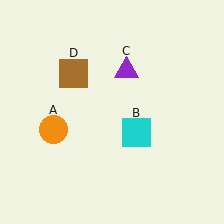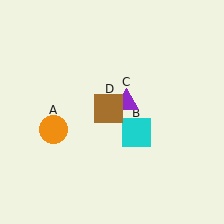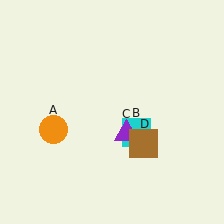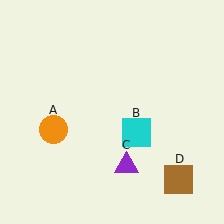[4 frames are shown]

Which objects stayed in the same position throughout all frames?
Orange circle (object A) and cyan square (object B) remained stationary.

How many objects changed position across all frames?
2 objects changed position: purple triangle (object C), brown square (object D).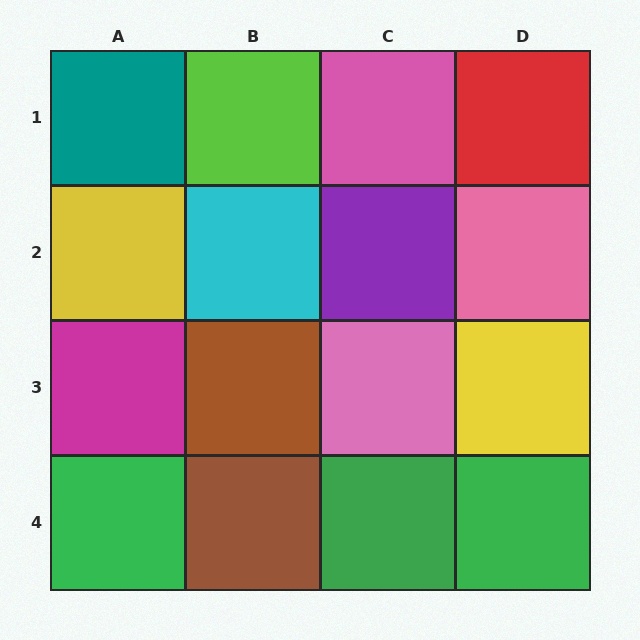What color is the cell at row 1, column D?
Red.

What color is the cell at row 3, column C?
Pink.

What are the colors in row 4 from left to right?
Green, brown, green, green.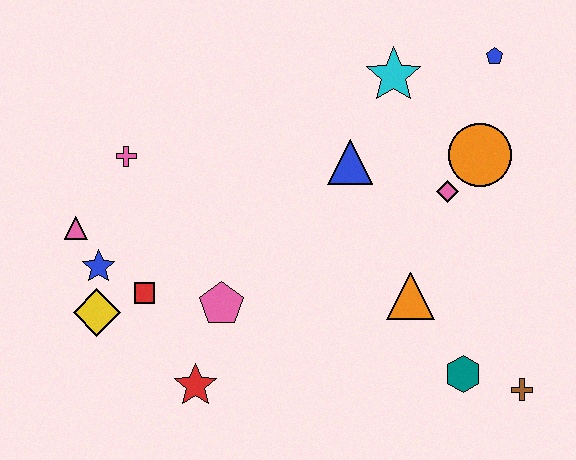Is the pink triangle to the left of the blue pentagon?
Yes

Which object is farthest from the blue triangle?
The yellow diamond is farthest from the blue triangle.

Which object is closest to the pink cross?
The pink triangle is closest to the pink cross.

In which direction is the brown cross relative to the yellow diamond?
The brown cross is to the right of the yellow diamond.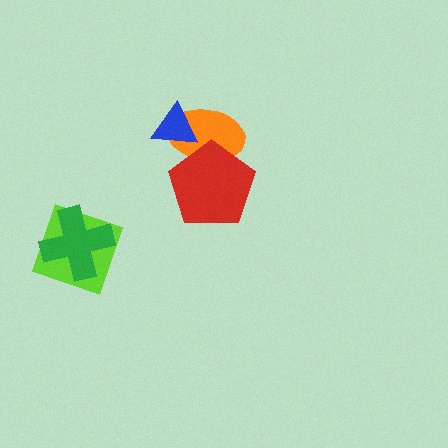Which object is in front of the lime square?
The green cross is in front of the lime square.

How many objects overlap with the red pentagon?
1 object overlaps with the red pentagon.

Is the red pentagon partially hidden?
No, no other shape covers it.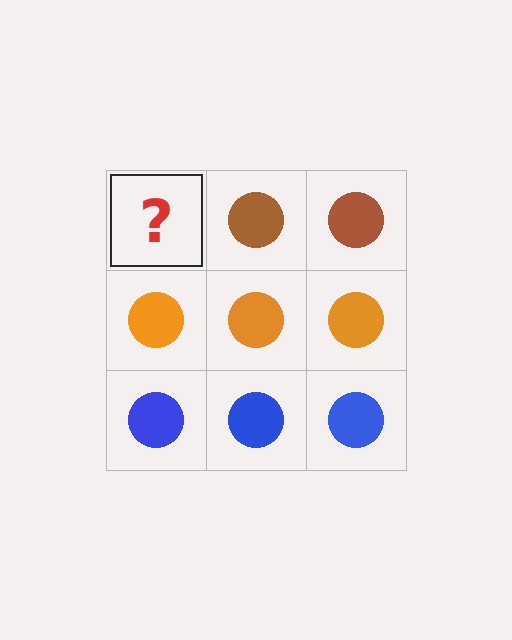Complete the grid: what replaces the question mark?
The question mark should be replaced with a brown circle.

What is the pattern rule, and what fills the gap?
The rule is that each row has a consistent color. The gap should be filled with a brown circle.